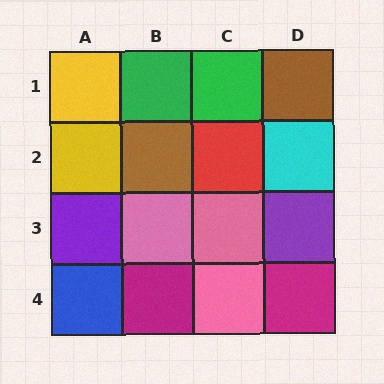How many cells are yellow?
2 cells are yellow.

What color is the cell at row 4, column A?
Blue.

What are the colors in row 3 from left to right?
Purple, pink, pink, purple.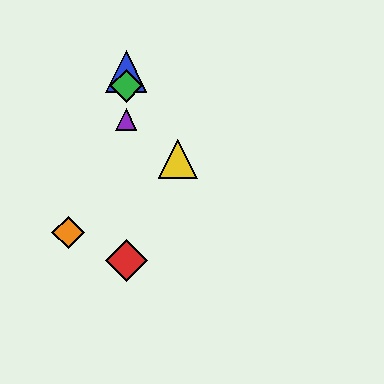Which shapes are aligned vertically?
The red diamond, the blue triangle, the green diamond, the purple triangle are aligned vertically.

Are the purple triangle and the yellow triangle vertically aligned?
No, the purple triangle is at x≈126 and the yellow triangle is at x≈178.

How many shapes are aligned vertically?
4 shapes (the red diamond, the blue triangle, the green diamond, the purple triangle) are aligned vertically.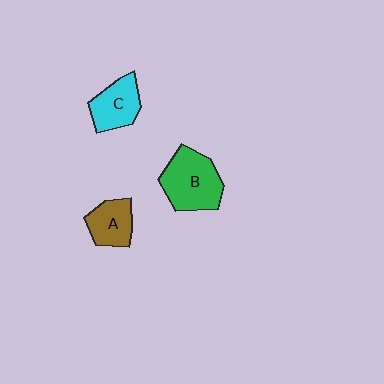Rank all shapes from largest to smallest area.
From largest to smallest: B (green), C (cyan), A (brown).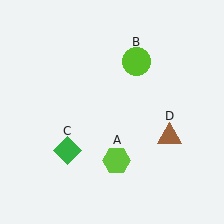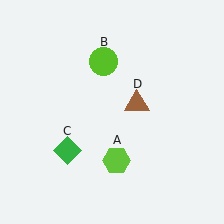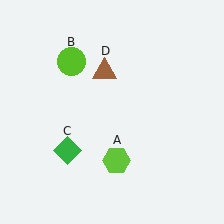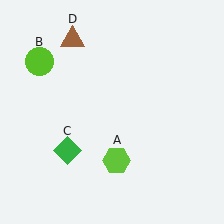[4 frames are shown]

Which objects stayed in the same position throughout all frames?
Lime hexagon (object A) and green diamond (object C) remained stationary.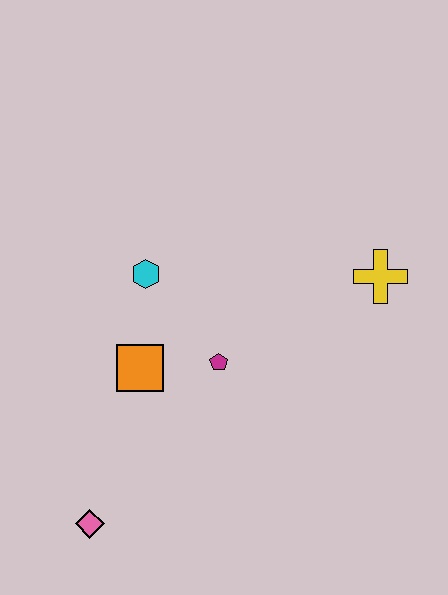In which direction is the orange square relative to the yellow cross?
The orange square is to the left of the yellow cross.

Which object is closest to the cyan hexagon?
The orange square is closest to the cyan hexagon.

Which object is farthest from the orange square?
The yellow cross is farthest from the orange square.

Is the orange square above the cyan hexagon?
No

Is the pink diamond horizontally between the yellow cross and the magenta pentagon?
No